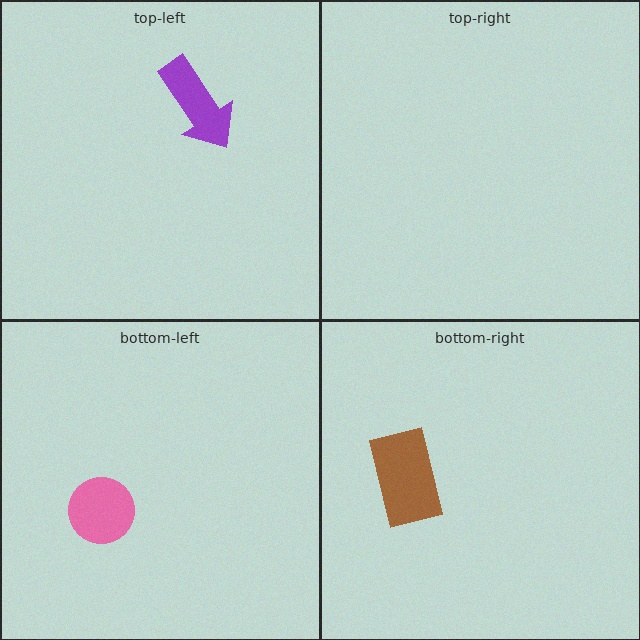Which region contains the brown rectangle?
The bottom-right region.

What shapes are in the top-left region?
The purple arrow.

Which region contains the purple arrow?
The top-left region.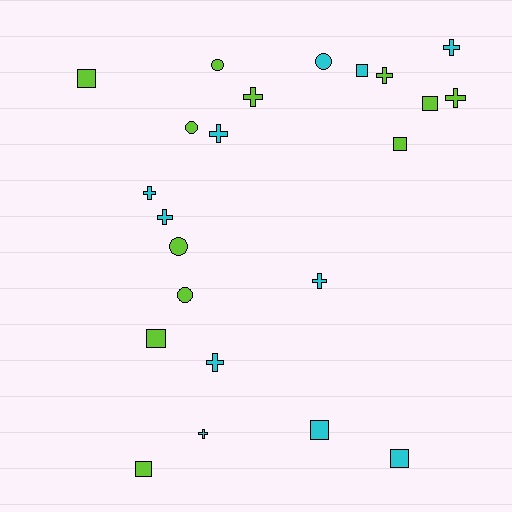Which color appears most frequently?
Lime, with 12 objects.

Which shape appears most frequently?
Cross, with 10 objects.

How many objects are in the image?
There are 23 objects.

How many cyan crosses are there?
There are 7 cyan crosses.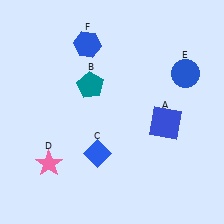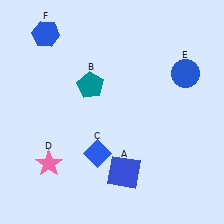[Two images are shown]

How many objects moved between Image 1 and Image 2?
2 objects moved between the two images.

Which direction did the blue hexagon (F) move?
The blue hexagon (F) moved left.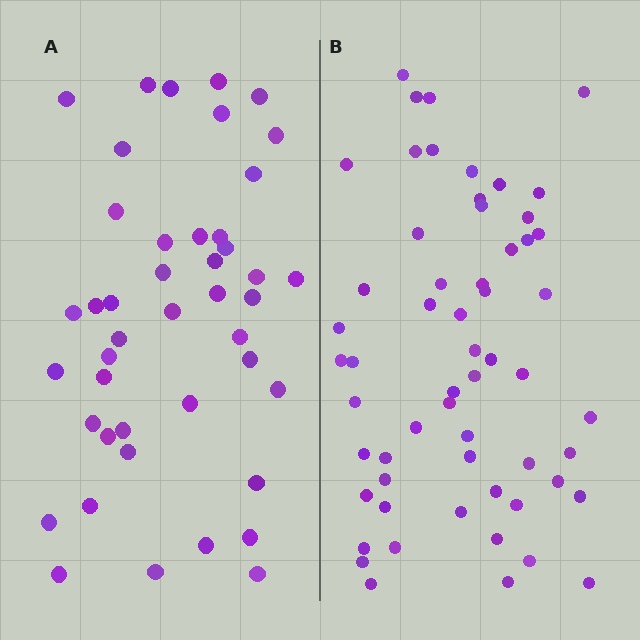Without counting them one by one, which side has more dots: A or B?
Region B (the right region) has more dots.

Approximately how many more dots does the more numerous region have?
Region B has approximately 15 more dots than region A.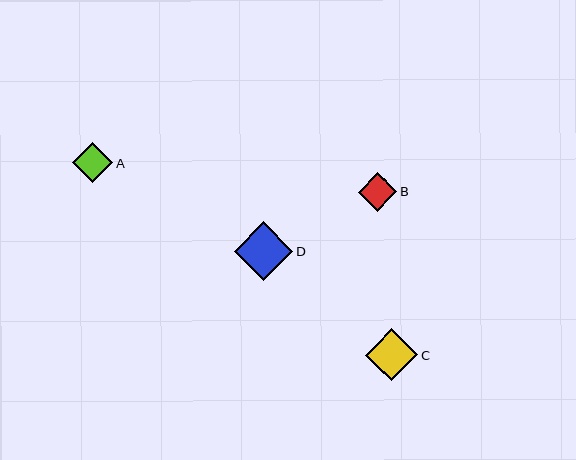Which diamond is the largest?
Diamond D is the largest with a size of approximately 59 pixels.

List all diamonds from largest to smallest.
From largest to smallest: D, C, A, B.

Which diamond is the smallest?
Diamond B is the smallest with a size of approximately 39 pixels.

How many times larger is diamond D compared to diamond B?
Diamond D is approximately 1.5 times the size of diamond B.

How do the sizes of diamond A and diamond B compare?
Diamond A and diamond B are approximately the same size.